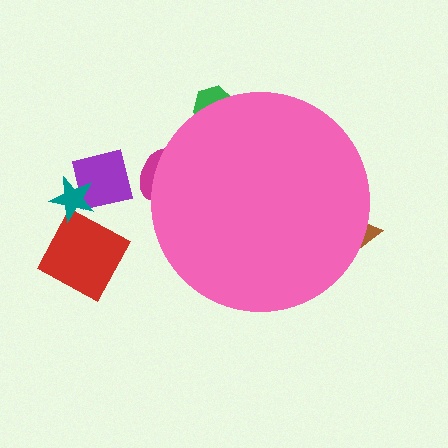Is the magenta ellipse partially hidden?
Yes, the magenta ellipse is partially hidden behind the pink circle.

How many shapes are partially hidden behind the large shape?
3 shapes are partially hidden.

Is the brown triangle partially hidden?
Yes, the brown triangle is partially hidden behind the pink circle.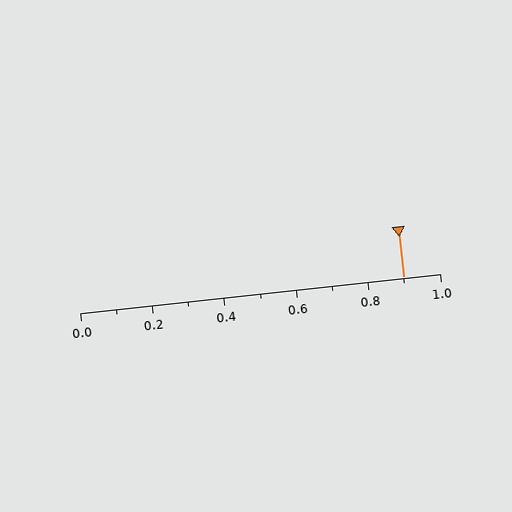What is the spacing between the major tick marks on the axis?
The major ticks are spaced 0.2 apart.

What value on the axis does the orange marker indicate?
The marker indicates approximately 0.9.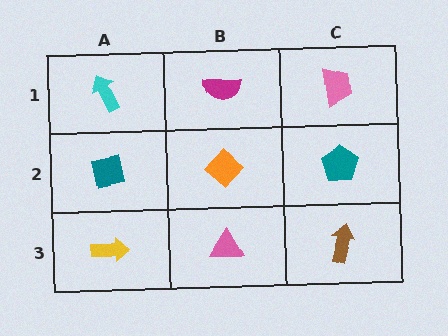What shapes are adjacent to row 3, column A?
A teal square (row 2, column A), a pink triangle (row 3, column B).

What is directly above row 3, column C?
A teal pentagon.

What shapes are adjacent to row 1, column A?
A teal square (row 2, column A), a magenta semicircle (row 1, column B).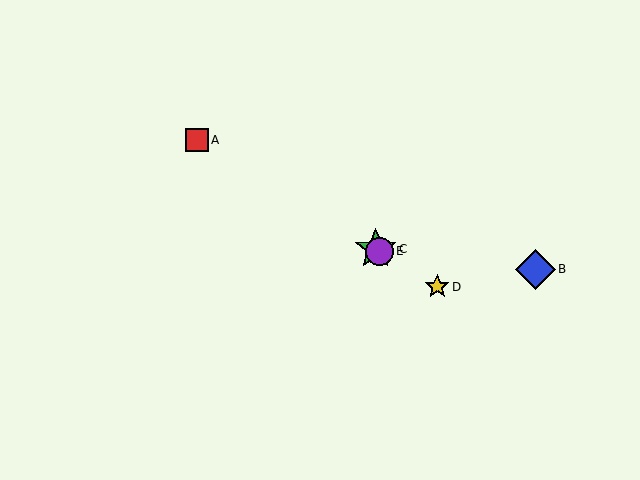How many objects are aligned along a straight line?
4 objects (A, C, D, E) are aligned along a straight line.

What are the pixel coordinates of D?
Object D is at (437, 287).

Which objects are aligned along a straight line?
Objects A, C, D, E are aligned along a straight line.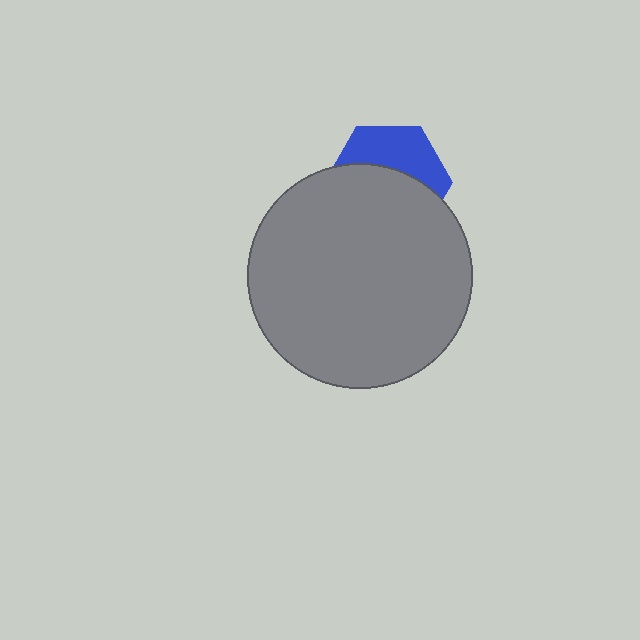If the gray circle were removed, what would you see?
You would see the complete blue hexagon.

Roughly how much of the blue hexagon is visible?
A small part of it is visible (roughly 40%).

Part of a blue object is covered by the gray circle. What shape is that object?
It is a hexagon.